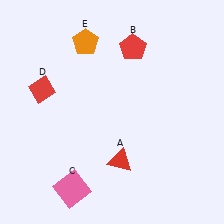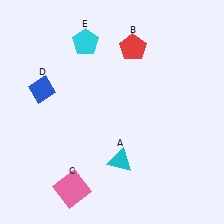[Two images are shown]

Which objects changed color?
A changed from red to cyan. D changed from red to blue. E changed from orange to cyan.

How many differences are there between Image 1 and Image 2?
There are 3 differences between the two images.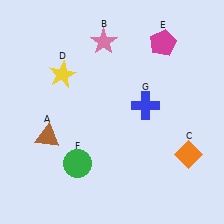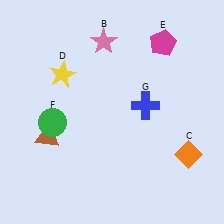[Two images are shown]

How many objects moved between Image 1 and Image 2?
1 object moved between the two images.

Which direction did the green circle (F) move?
The green circle (F) moved up.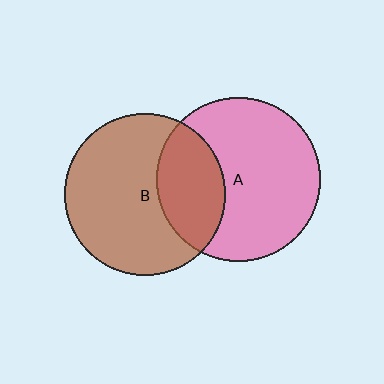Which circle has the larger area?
Circle A (pink).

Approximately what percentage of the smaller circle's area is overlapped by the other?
Approximately 30%.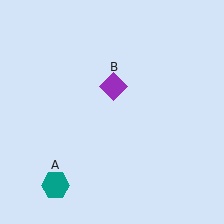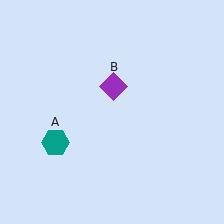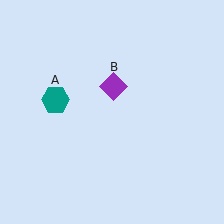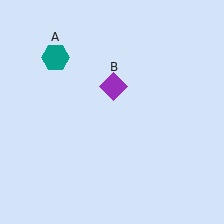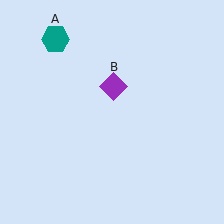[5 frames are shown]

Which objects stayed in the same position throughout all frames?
Purple diamond (object B) remained stationary.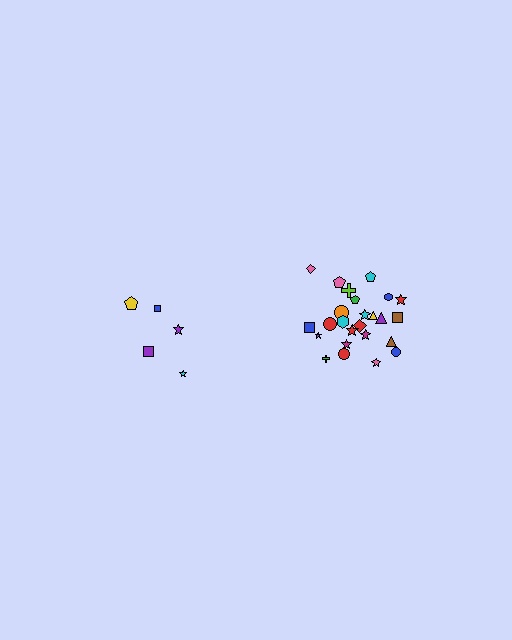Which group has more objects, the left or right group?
The right group.